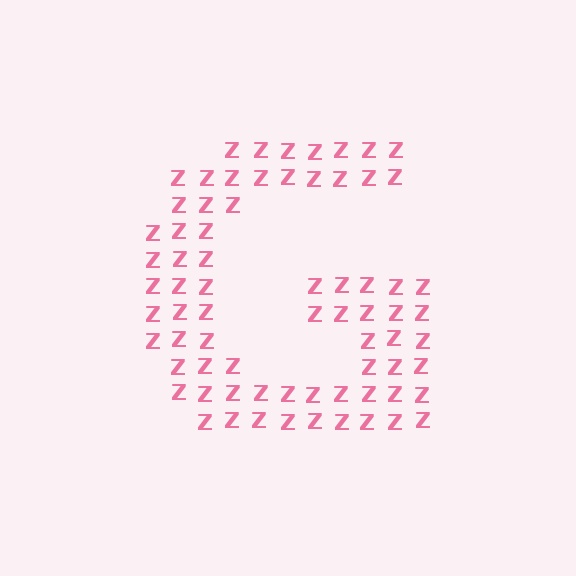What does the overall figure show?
The overall figure shows the letter G.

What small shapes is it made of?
It is made of small letter Z's.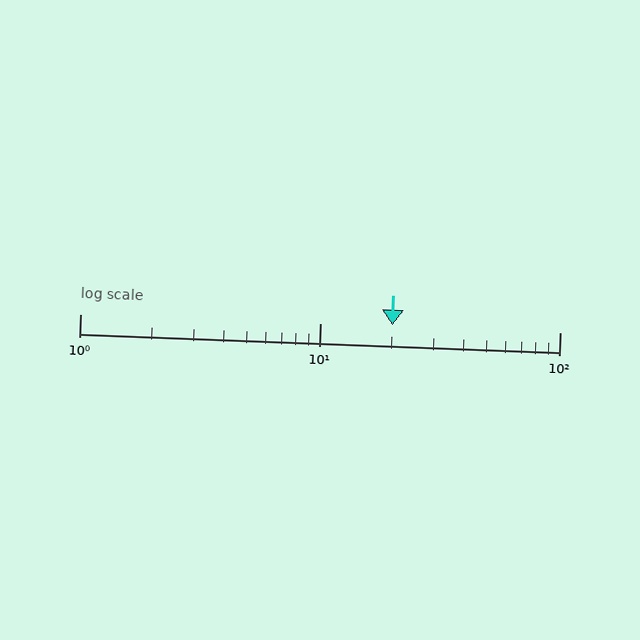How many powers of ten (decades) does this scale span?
The scale spans 2 decades, from 1 to 100.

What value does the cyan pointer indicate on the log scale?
The pointer indicates approximately 20.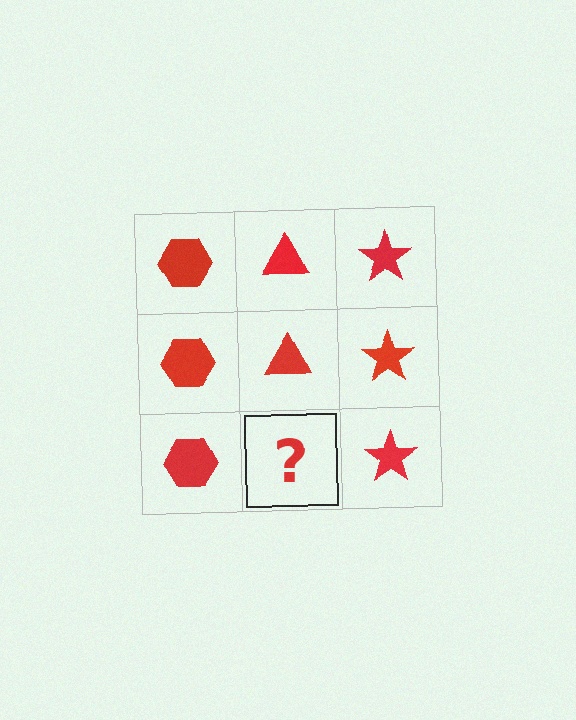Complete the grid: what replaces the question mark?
The question mark should be replaced with a red triangle.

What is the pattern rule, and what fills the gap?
The rule is that each column has a consistent shape. The gap should be filled with a red triangle.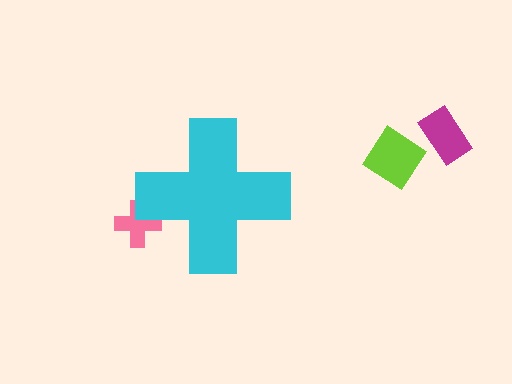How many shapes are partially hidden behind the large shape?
1 shape is partially hidden.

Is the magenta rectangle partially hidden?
No, the magenta rectangle is fully visible.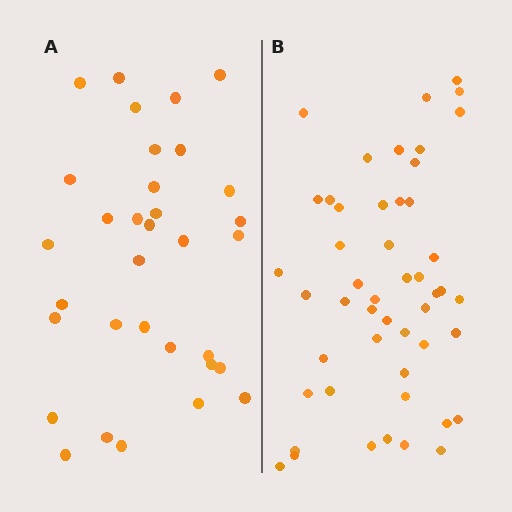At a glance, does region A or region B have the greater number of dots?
Region B (the right region) has more dots.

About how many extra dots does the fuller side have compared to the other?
Region B has approximately 15 more dots than region A.